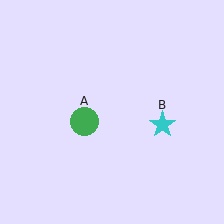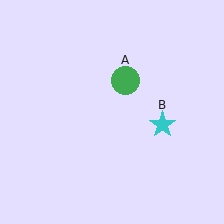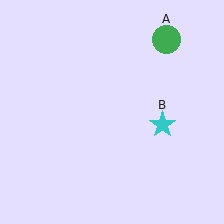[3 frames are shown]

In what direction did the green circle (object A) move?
The green circle (object A) moved up and to the right.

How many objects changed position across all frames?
1 object changed position: green circle (object A).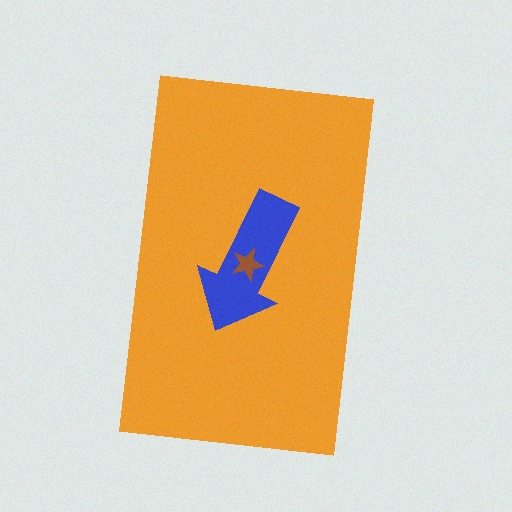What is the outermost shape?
The orange rectangle.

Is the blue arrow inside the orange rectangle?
Yes.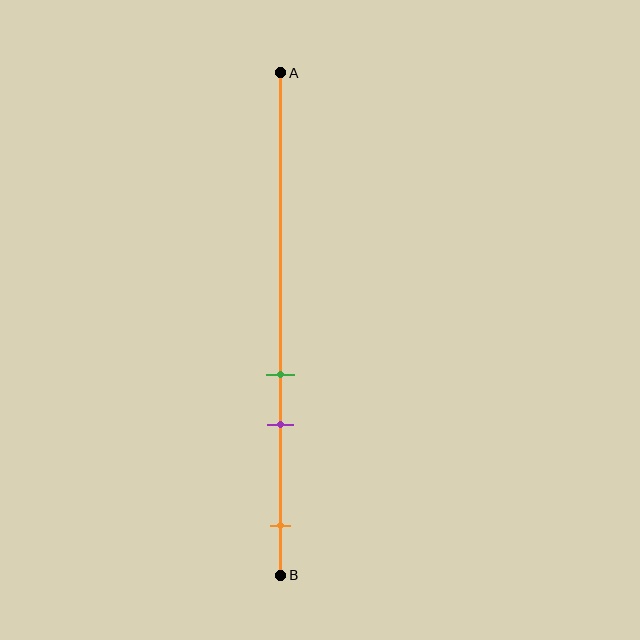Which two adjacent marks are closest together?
The green and purple marks are the closest adjacent pair.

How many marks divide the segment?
There are 3 marks dividing the segment.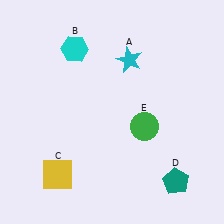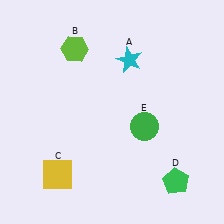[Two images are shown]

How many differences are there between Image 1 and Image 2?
There are 2 differences between the two images.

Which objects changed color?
B changed from cyan to lime. D changed from teal to green.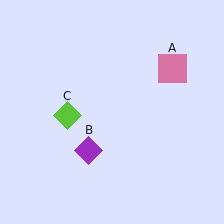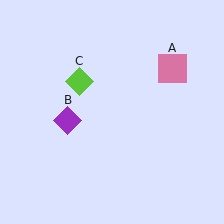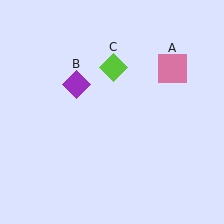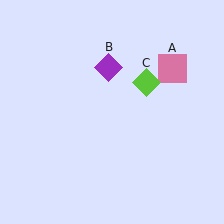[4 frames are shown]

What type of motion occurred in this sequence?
The purple diamond (object B), lime diamond (object C) rotated clockwise around the center of the scene.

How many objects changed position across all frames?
2 objects changed position: purple diamond (object B), lime diamond (object C).